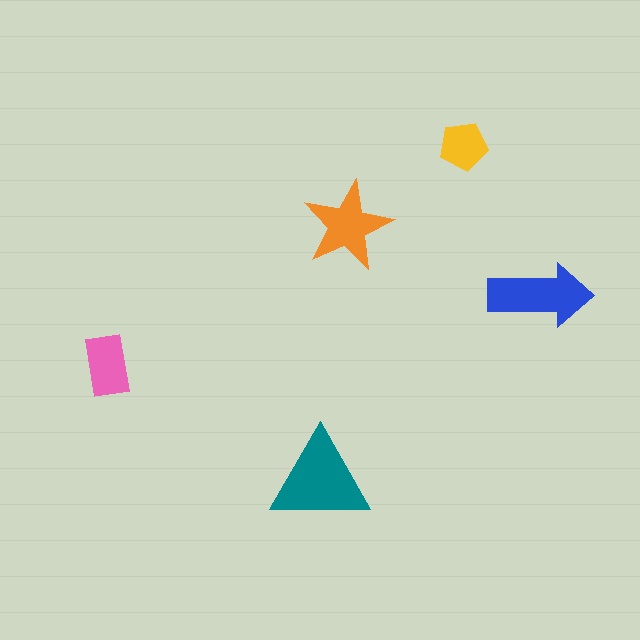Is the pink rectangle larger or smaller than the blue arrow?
Smaller.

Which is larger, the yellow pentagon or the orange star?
The orange star.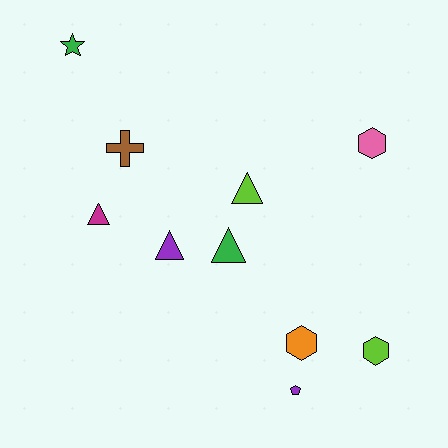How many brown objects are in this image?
There is 1 brown object.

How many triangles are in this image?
There are 4 triangles.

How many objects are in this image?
There are 10 objects.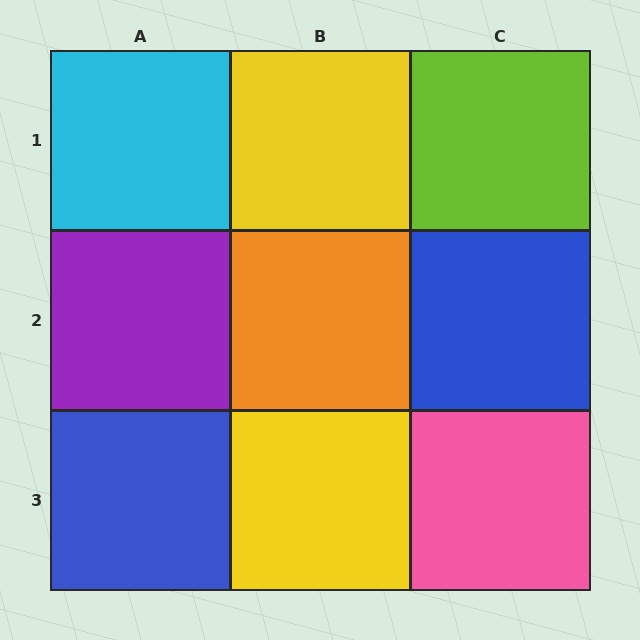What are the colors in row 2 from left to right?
Purple, orange, blue.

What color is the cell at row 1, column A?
Cyan.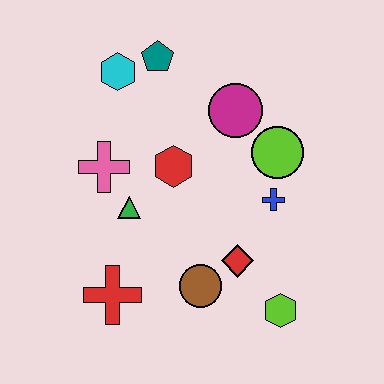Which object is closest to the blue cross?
The lime circle is closest to the blue cross.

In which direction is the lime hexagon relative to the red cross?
The lime hexagon is to the right of the red cross.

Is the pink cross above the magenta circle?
No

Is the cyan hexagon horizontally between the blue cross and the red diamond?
No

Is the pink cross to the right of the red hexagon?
No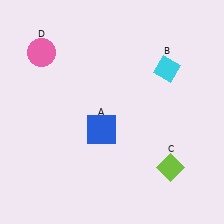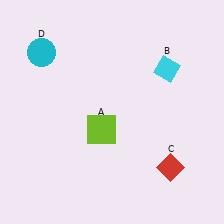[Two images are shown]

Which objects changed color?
A changed from blue to lime. C changed from lime to red. D changed from pink to cyan.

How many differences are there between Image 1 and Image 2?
There are 3 differences between the two images.